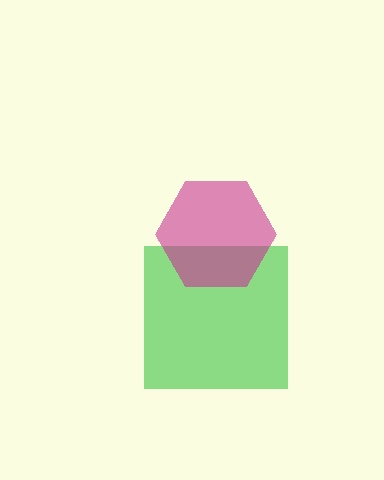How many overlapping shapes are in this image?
There are 2 overlapping shapes in the image.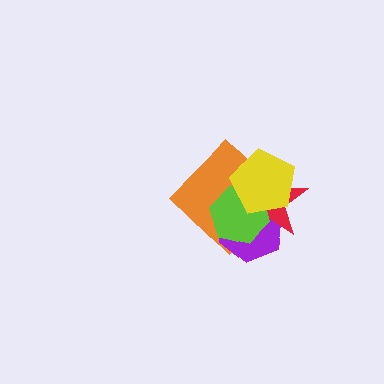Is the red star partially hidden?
Yes, it is partially covered by another shape.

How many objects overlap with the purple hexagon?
4 objects overlap with the purple hexagon.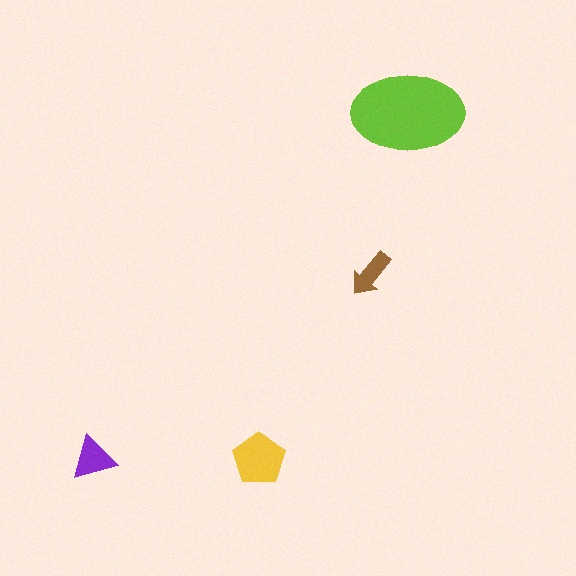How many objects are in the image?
There are 4 objects in the image.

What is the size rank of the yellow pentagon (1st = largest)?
2nd.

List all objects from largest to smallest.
The lime ellipse, the yellow pentagon, the purple triangle, the brown arrow.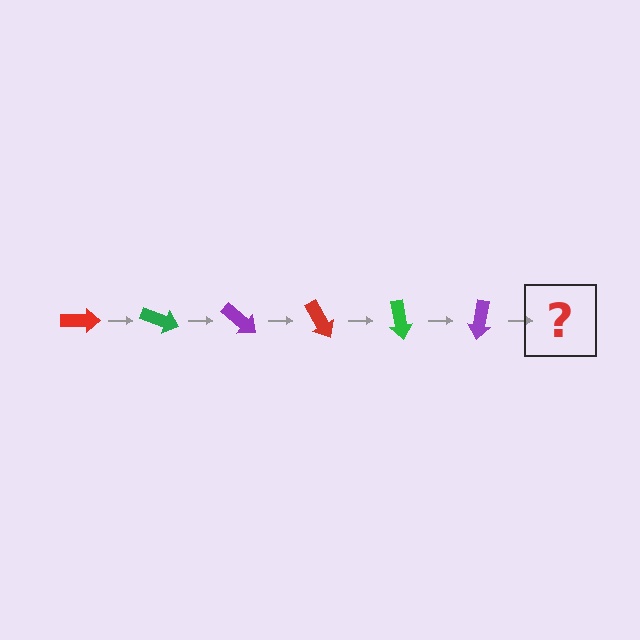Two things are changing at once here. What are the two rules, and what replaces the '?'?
The two rules are that it rotates 20 degrees each step and the color cycles through red, green, and purple. The '?' should be a red arrow, rotated 120 degrees from the start.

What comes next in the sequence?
The next element should be a red arrow, rotated 120 degrees from the start.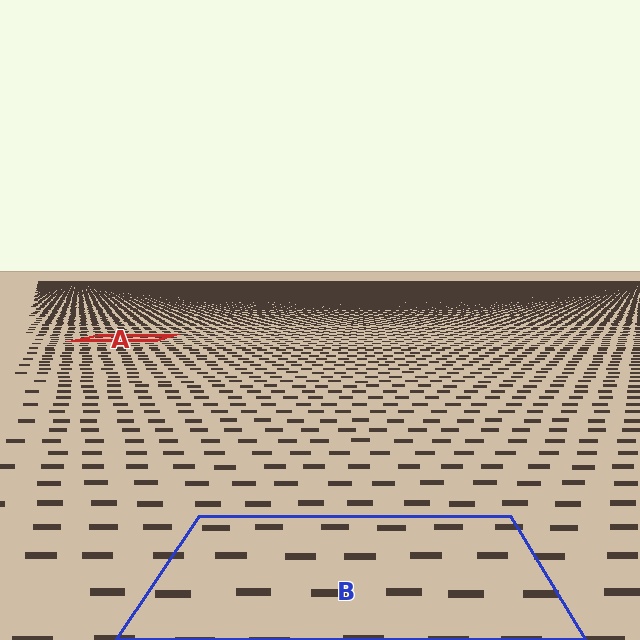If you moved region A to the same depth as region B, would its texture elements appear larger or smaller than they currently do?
They would appear larger. At a closer depth, the same texture elements are projected at a bigger on-screen size.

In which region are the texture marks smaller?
The texture marks are smaller in region A, because it is farther away.